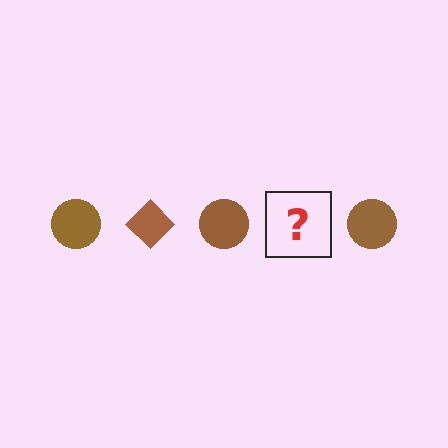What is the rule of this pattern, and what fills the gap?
The rule is that the pattern cycles through circle, diamond shapes in brown. The gap should be filled with a brown diamond.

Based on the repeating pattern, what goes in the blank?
The blank should be a brown diamond.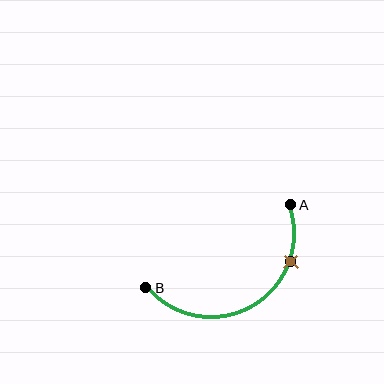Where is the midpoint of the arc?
The arc midpoint is the point on the curve farthest from the straight line joining A and B. It sits below that line.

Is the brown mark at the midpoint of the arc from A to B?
No. The brown mark lies on the arc but is closer to endpoint A. The arc midpoint would be at the point on the curve equidistant along the arc from both A and B.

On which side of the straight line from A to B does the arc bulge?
The arc bulges below the straight line connecting A and B.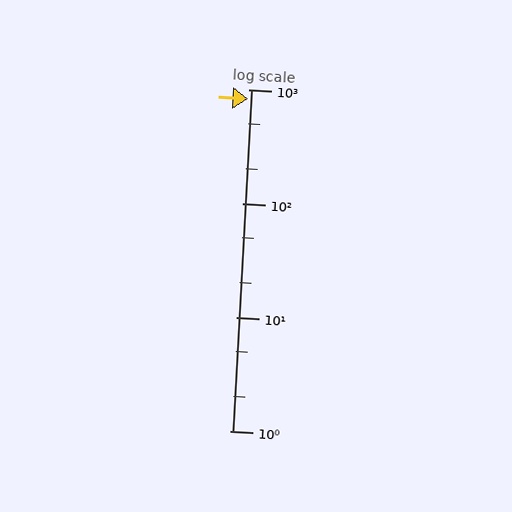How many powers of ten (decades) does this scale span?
The scale spans 3 decades, from 1 to 1000.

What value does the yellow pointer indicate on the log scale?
The pointer indicates approximately 820.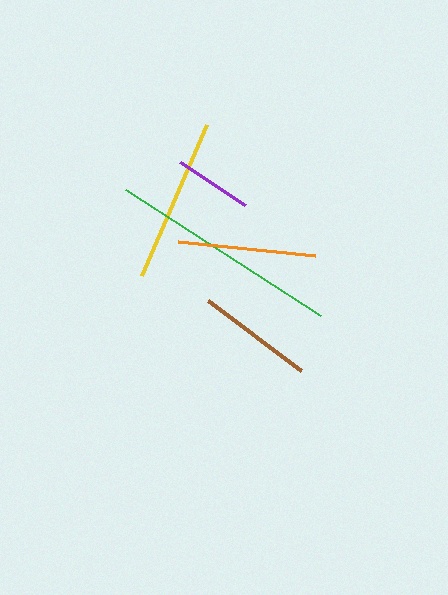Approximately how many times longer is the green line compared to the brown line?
The green line is approximately 2.0 times the length of the brown line.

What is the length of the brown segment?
The brown segment is approximately 117 pixels long.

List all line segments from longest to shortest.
From longest to shortest: green, yellow, orange, brown, purple.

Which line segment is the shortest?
The purple line is the shortest at approximately 78 pixels.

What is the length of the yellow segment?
The yellow segment is approximately 165 pixels long.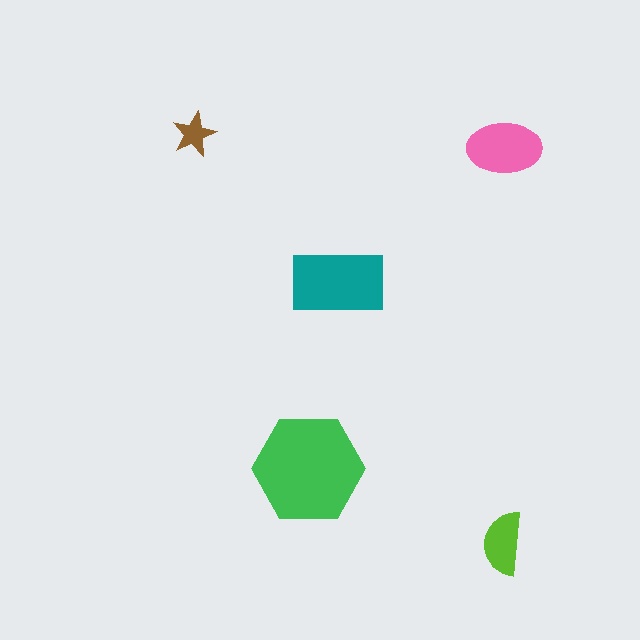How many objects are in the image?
There are 5 objects in the image.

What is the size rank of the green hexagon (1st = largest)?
1st.